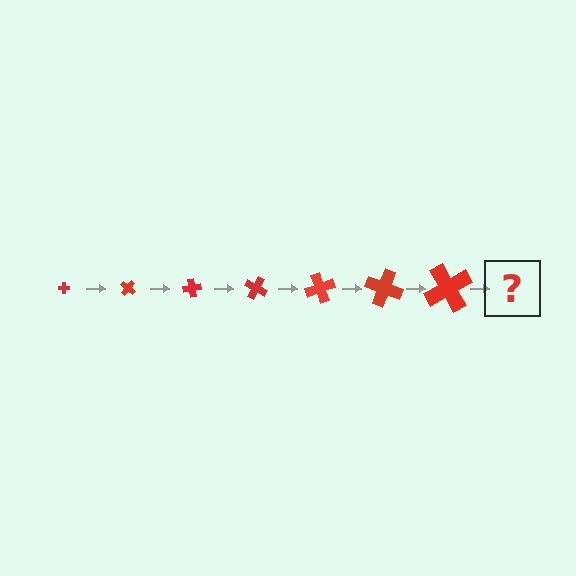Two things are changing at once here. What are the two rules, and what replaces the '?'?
The two rules are that the cross grows larger each step and it rotates 40 degrees each step. The '?' should be a cross, larger than the previous one and rotated 280 degrees from the start.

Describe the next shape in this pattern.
It should be a cross, larger than the previous one and rotated 280 degrees from the start.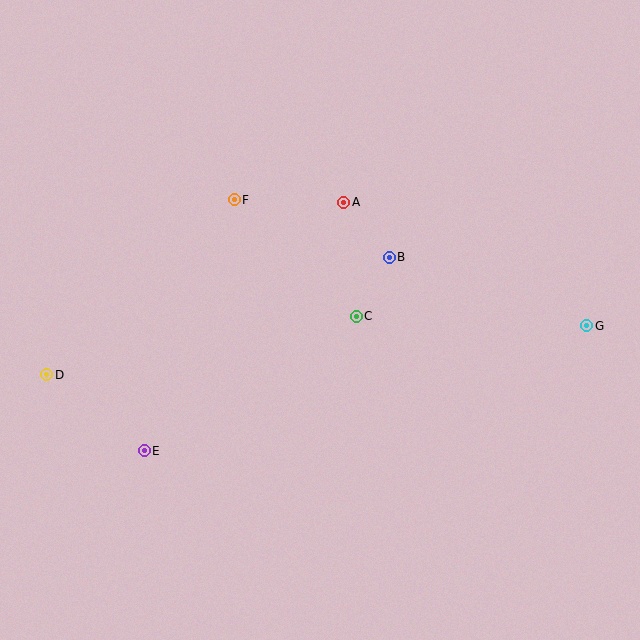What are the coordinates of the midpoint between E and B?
The midpoint between E and B is at (267, 354).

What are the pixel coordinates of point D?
Point D is at (47, 375).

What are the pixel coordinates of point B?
Point B is at (389, 257).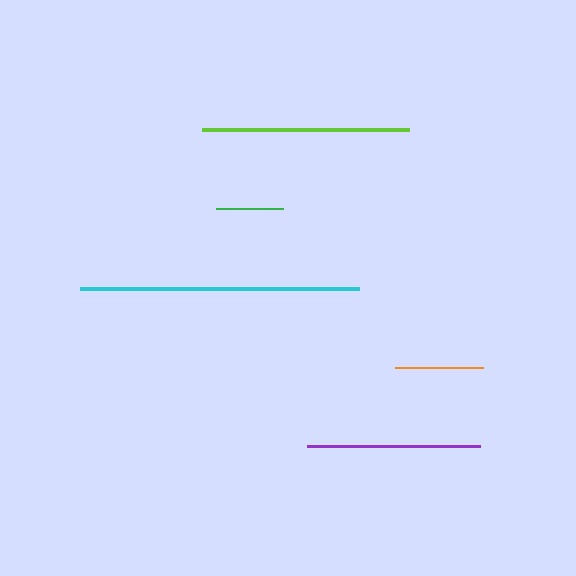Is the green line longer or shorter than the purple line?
The purple line is longer than the green line.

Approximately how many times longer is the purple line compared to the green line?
The purple line is approximately 2.6 times the length of the green line.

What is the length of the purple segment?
The purple segment is approximately 174 pixels long.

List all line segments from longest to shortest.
From longest to shortest: cyan, lime, purple, orange, green.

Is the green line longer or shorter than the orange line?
The orange line is longer than the green line.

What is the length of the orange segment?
The orange segment is approximately 88 pixels long.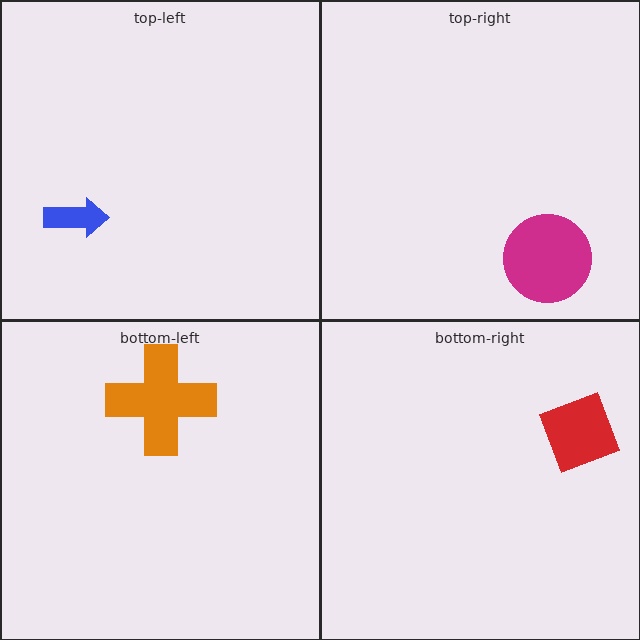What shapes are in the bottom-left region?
The orange cross.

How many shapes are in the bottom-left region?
1.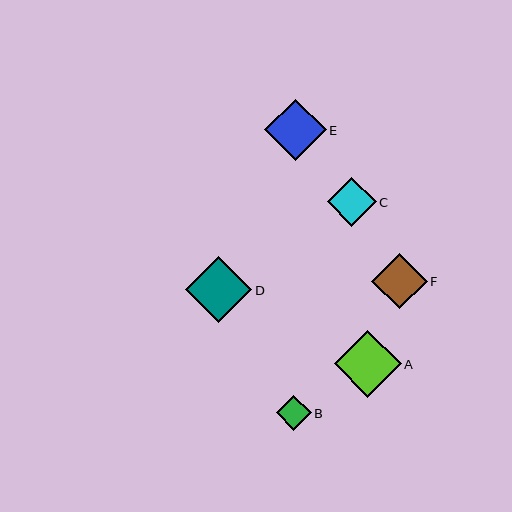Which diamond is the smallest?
Diamond B is the smallest with a size of approximately 35 pixels.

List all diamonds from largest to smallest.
From largest to smallest: A, D, E, F, C, B.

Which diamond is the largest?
Diamond A is the largest with a size of approximately 67 pixels.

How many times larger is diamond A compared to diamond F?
Diamond A is approximately 1.2 times the size of diamond F.